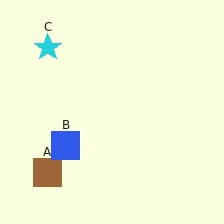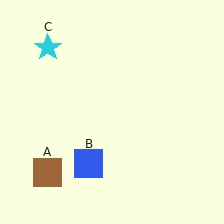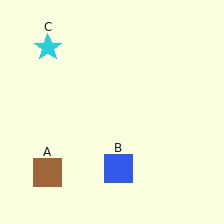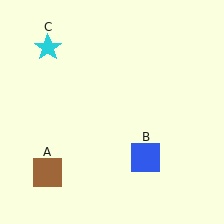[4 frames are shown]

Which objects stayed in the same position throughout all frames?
Brown square (object A) and cyan star (object C) remained stationary.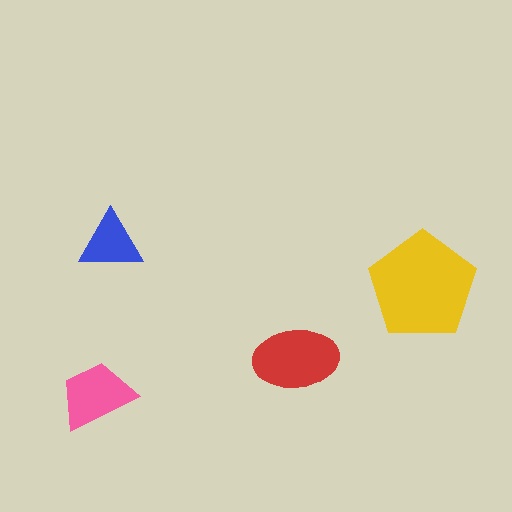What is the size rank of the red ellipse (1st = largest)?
2nd.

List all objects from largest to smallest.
The yellow pentagon, the red ellipse, the pink trapezoid, the blue triangle.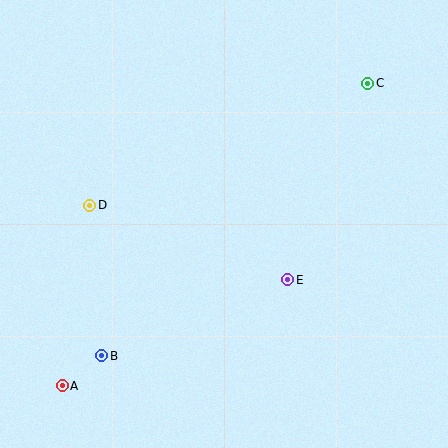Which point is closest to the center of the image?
Point E at (288, 280) is closest to the center.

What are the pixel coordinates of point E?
Point E is at (288, 280).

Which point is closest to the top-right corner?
Point C is closest to the top-right corner.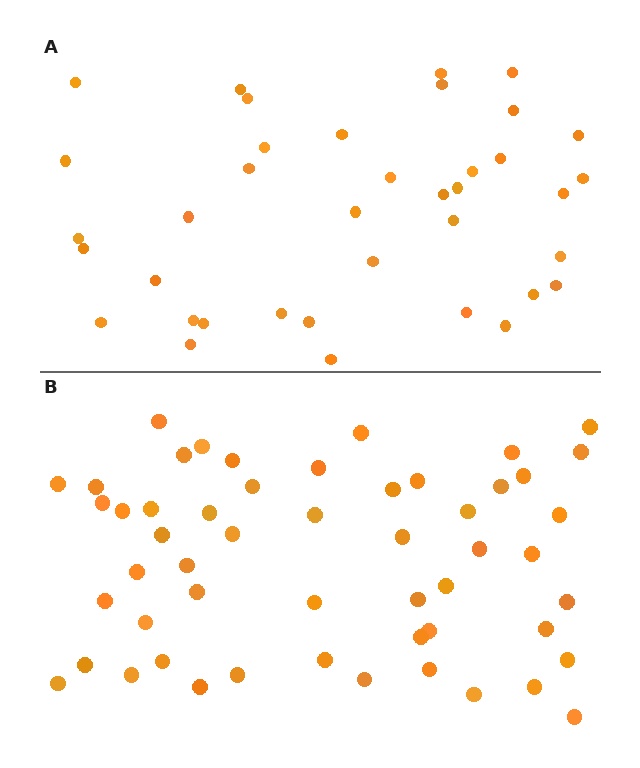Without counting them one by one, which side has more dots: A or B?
Region B (the bottom region) has more dots.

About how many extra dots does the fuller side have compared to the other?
Region B has approximately 15 more dots than region A.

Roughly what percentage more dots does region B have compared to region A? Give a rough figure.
About 40% more.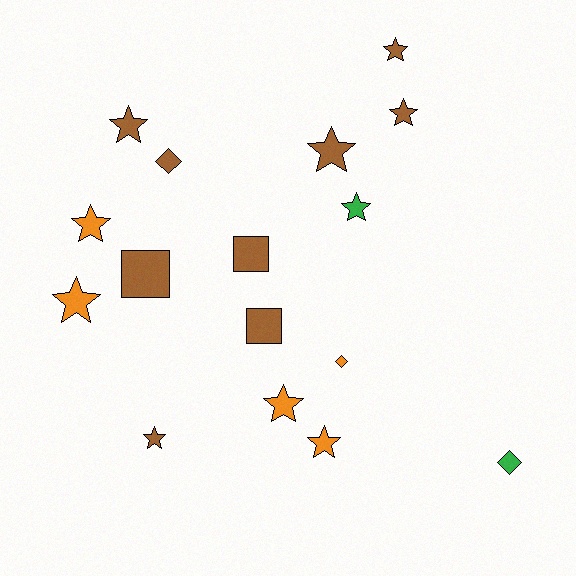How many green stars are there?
There is 1 green star.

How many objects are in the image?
There are 16 objects.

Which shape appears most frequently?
Star, with 10 objects.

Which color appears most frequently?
Brown, with 9 objects.